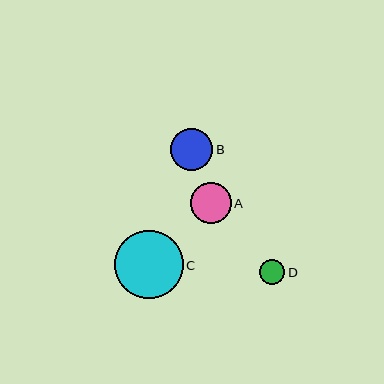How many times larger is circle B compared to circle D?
Circle B is approximately 1.7 times the size of circle D.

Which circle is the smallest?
Circle D is the smallest with a size of approximately 25 pixels.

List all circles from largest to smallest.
From largest to smallest: C, B, A, D.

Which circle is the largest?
Circle C is the largest with a size of approximately 68 pixels.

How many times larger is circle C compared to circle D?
Circle C is approximately 2.7 times the size of circle D.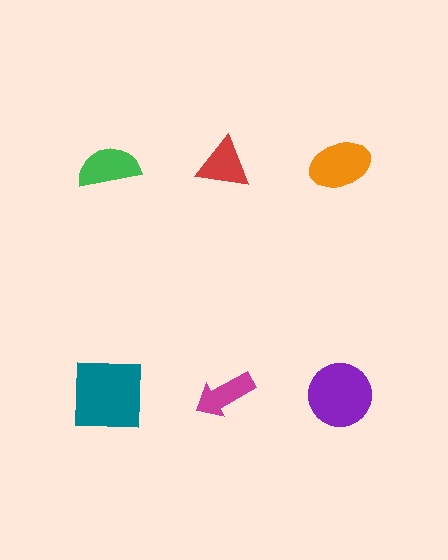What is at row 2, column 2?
A magenta arrow.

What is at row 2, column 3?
A purple circle.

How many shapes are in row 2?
3 shapes.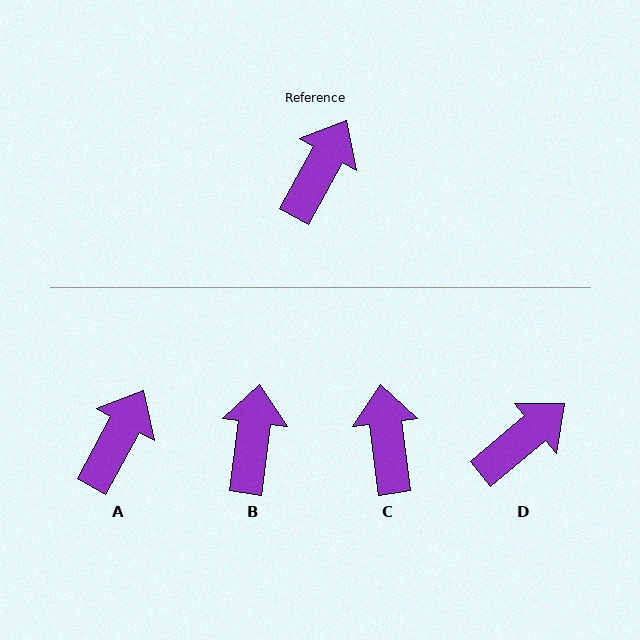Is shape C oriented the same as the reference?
No, it is off by about 36 degrees.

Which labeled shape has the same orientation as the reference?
A.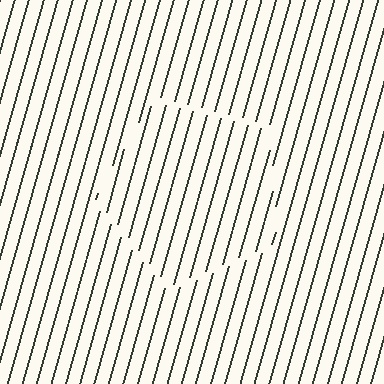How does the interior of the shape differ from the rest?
The interior of the shape contains the same grating, shifted by half a period — the contour is defined by the phase discontinuity where line-ends from the inner and outer gratings abut.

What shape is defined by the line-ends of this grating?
An illusory pentagon. The interior of the shape contains the same grating, shifted by half a period — the contour is defined by the phase discontinuity where line-ends from the inner and outer gratings abut.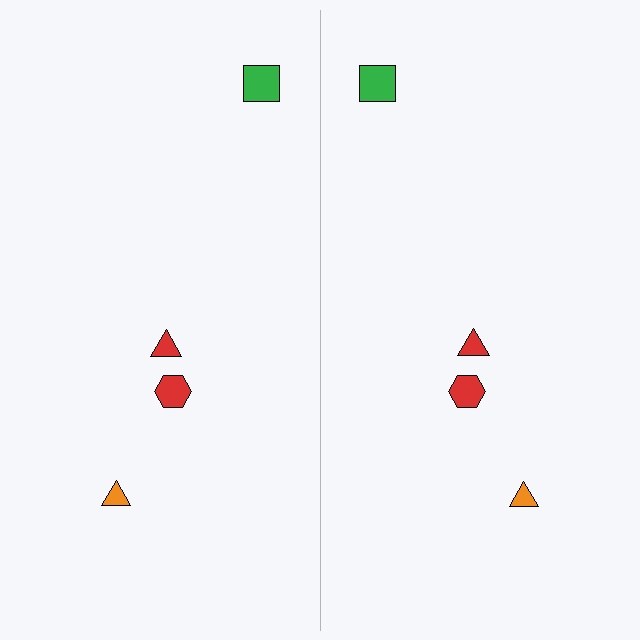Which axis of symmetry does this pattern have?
The pattern has a vertical axis of symmetry running through the center of the image.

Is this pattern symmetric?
Yes, this pattern has bilateral (reflection) symmetry.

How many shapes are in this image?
There are 8 shapes in this image.